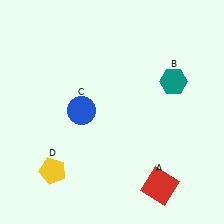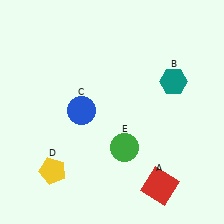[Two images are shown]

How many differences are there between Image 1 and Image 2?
There is 1 difference between the two images.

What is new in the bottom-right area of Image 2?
A green circle (E) was added in the bottom-right area of Image 2.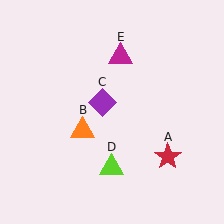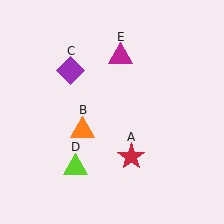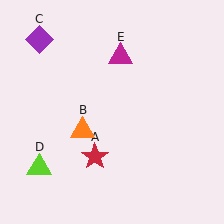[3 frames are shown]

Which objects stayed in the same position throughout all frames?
Orange triangle (object B) and magenta triangle (object E) remained stationary.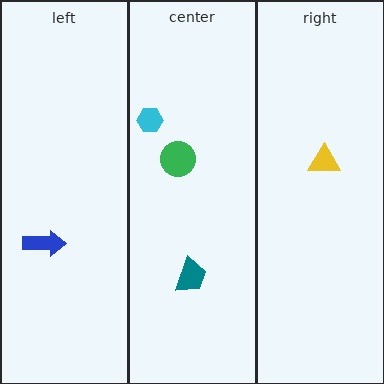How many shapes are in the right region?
1.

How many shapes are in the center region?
3.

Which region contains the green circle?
The center region.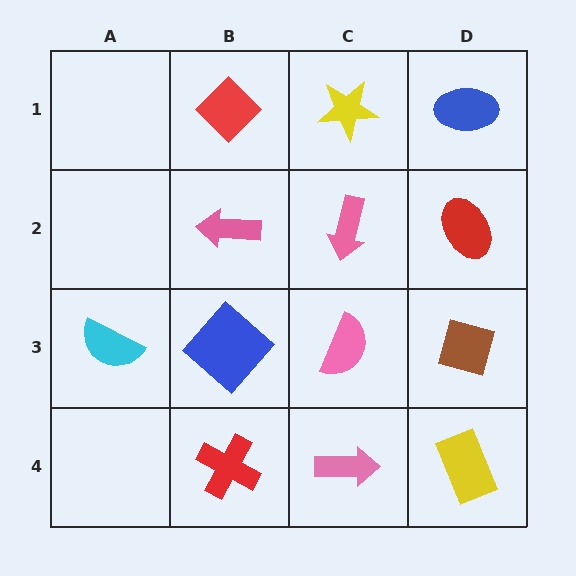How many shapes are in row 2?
3 shapes.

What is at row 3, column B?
A blue diamond.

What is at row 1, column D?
A blue ellipse.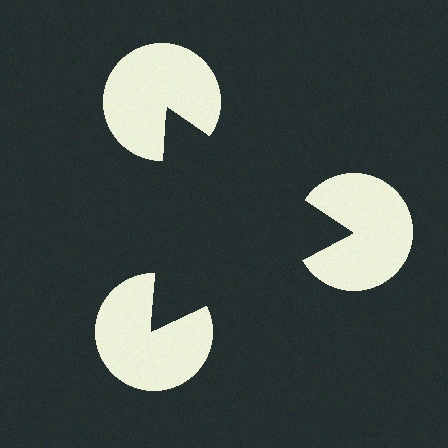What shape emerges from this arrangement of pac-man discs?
An illusory triangle — its edges are inferred from the aligned wedge cuts in the pac-man discs, not physically drawn.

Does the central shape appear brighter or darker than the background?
It typically appears slightly darker than the background, even though no actual brightness change is drawn.